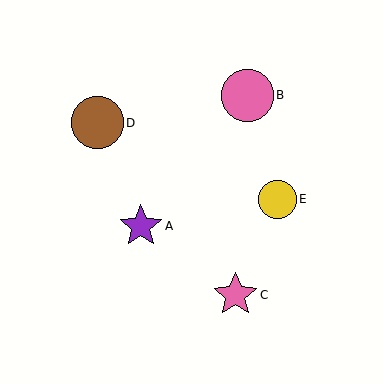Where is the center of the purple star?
The center of the purple star is at (141, 226).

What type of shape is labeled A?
Shape A is a purple star.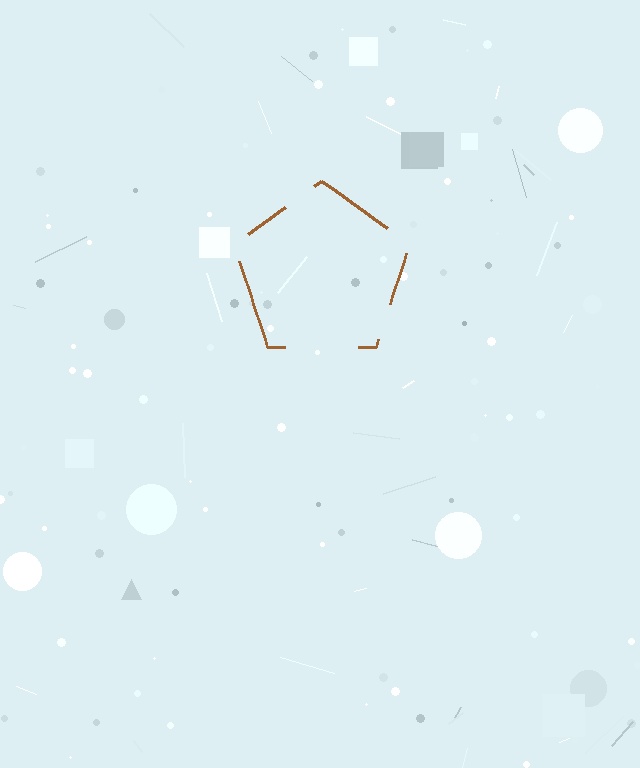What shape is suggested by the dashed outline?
The dashed outline suggests a pentagon.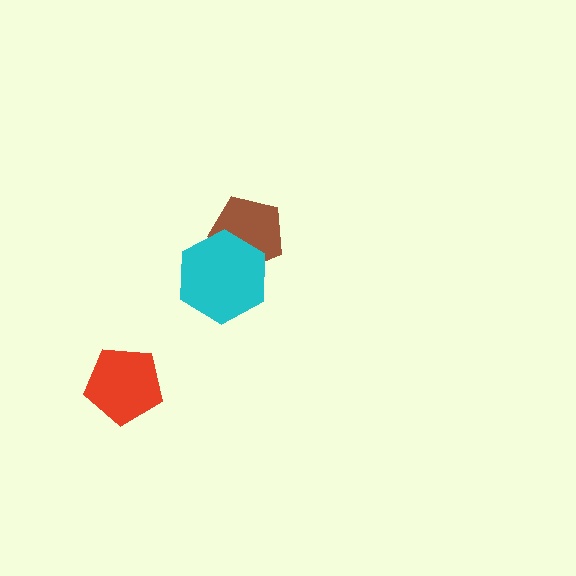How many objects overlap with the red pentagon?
0 objects overlap with the red pentagon.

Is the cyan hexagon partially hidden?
No, no other shape covers it.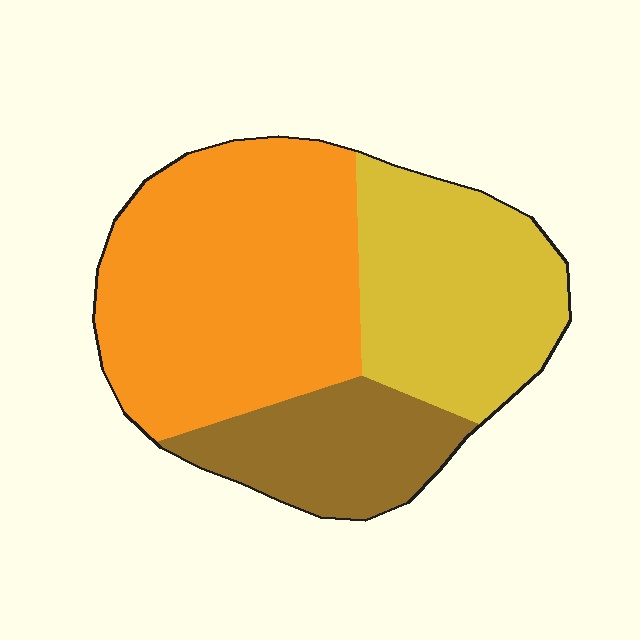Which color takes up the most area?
Orange, at roughly 50%.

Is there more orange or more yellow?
Orange.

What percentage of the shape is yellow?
Yellow takes up about one third (1/3) of the shape.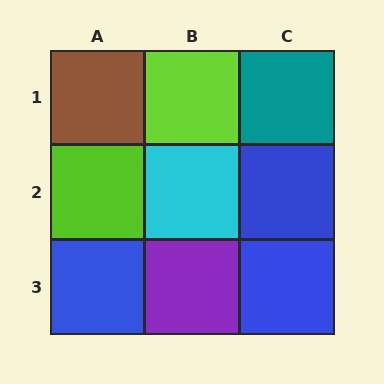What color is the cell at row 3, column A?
Blue.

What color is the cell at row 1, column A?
Brown.